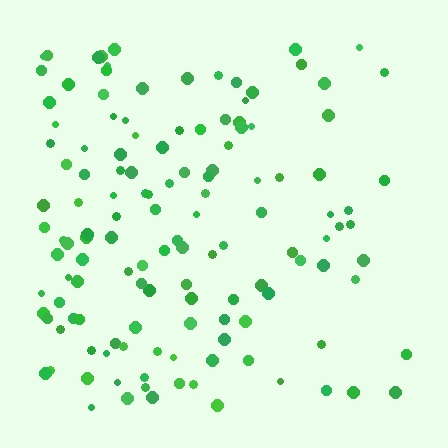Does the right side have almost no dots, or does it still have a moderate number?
Still a moderate number, just noticeably fewer than the left.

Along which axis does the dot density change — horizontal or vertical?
Horizontal.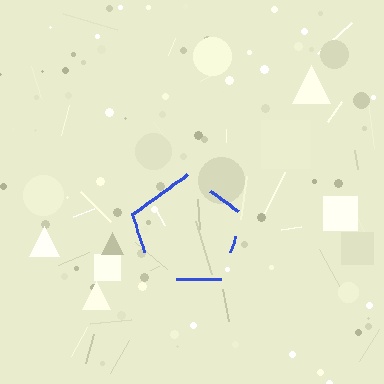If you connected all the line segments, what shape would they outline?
They would outline a pentagon.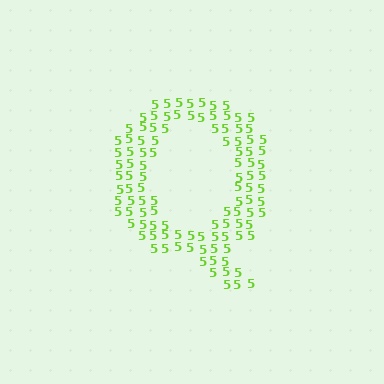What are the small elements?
The small elements are digit 5's.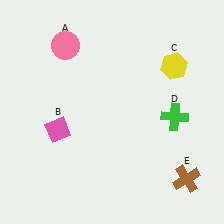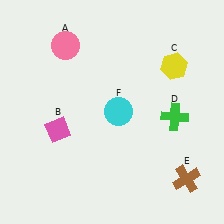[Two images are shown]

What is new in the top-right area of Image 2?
A cyan circle (F) was added in the top-right area of Image 2.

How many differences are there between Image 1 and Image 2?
There is 1 difference between the two images.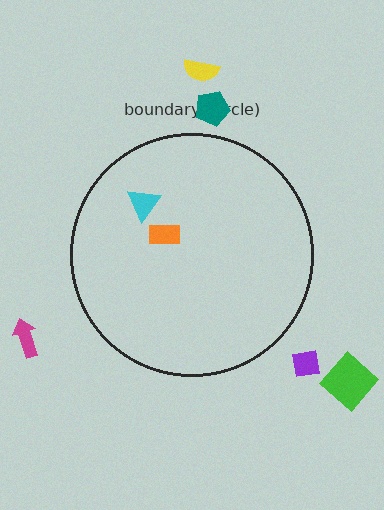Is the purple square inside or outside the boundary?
Outside.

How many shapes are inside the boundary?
2 inside, 5 outside.